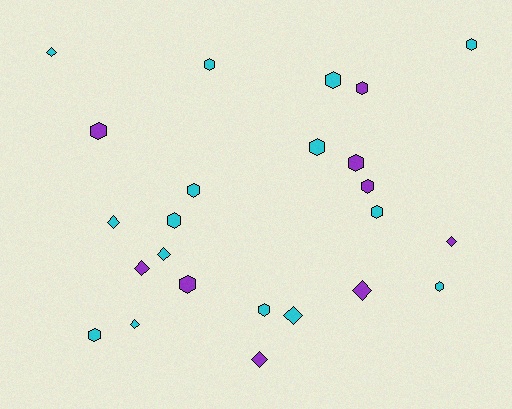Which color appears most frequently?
Cyan, with 15 objects.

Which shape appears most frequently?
Hexagon, with 15 objects.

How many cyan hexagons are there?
There are 10 cyan hexagons.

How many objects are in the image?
There are 24 objects.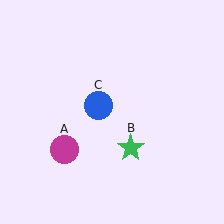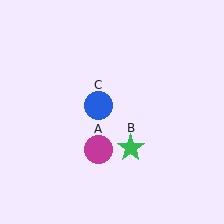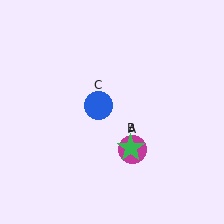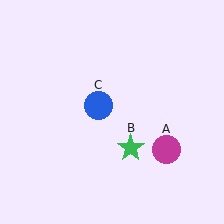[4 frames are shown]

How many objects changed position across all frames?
1 object changed position: magenta circle (object A).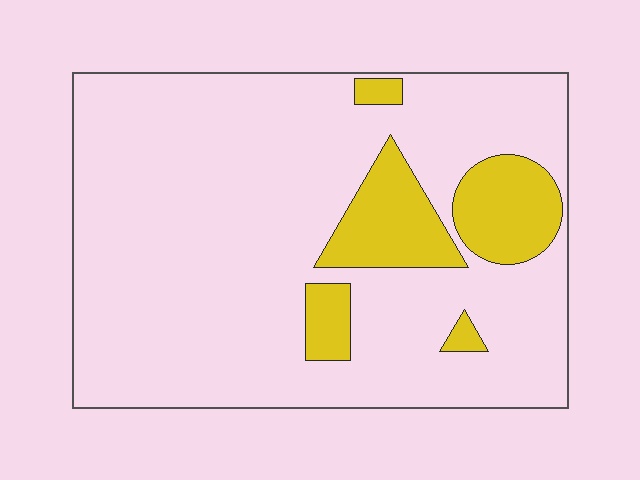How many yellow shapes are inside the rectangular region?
5.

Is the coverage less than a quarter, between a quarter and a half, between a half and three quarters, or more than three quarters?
Less than a quarter.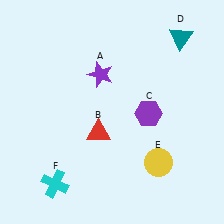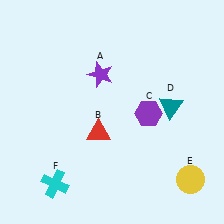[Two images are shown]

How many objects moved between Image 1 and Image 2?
2 objects moved between the two images.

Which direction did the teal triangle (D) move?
The teal triangle (D) moved down.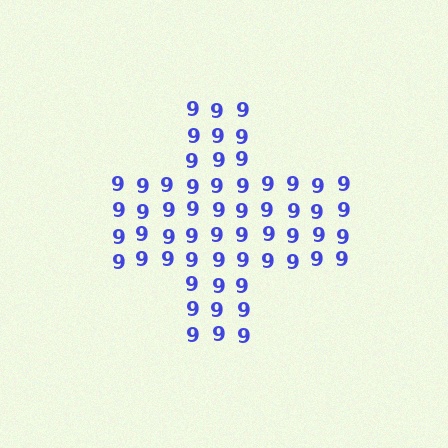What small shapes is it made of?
It is made of small digit 9's.